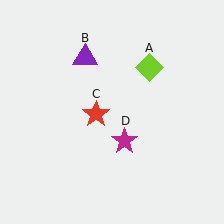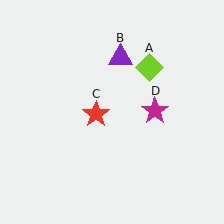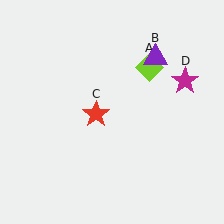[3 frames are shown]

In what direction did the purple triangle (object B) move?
The purple triangle (object B) moved right.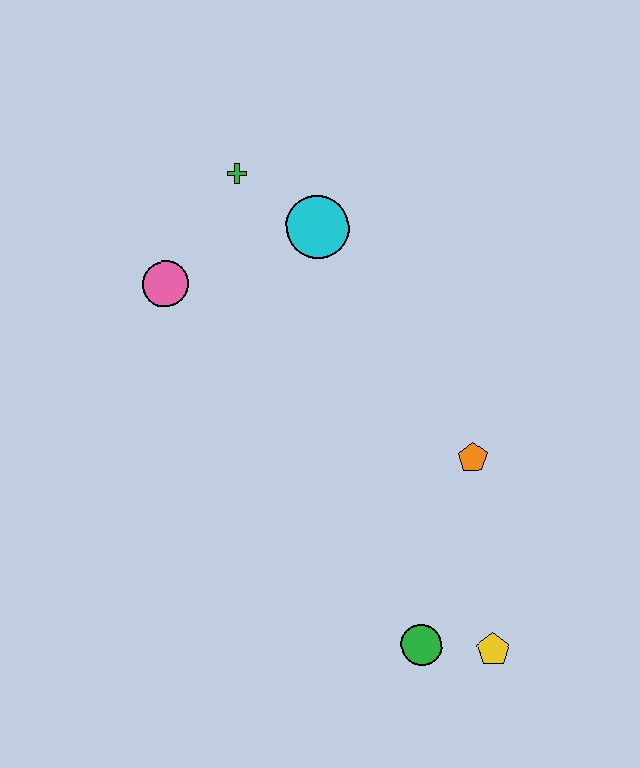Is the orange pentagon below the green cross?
Yes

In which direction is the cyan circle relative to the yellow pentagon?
The cyan circle is above the yellow pentagon.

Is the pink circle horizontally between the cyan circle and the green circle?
No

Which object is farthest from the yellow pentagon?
The green cross is farthest from the yellow pentagon.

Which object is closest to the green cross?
The cyan circle is closest to the green cross.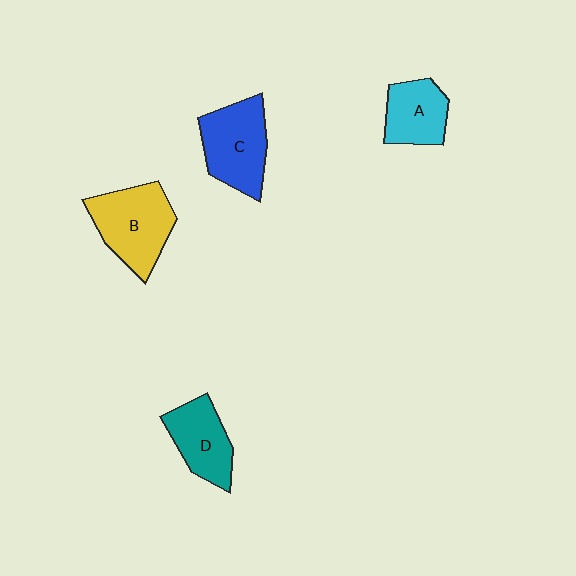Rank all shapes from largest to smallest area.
From largest to smallest: B (yellow), C (blue), D (teal), A (cyan).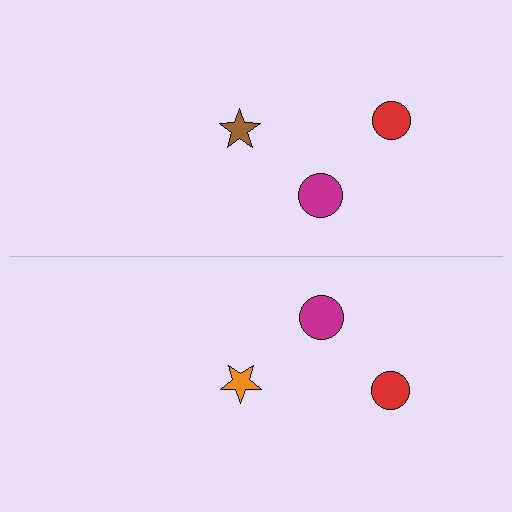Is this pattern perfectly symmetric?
No, the pattern is not perfectly symmetric. The orange star on the bottom side breaks the symmetry — its mirror counterpart is brown.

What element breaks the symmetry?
The orange star on the bottom side breaks the symmetry — its mirror counterpart is brown.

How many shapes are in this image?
There are 6 shapes in this image.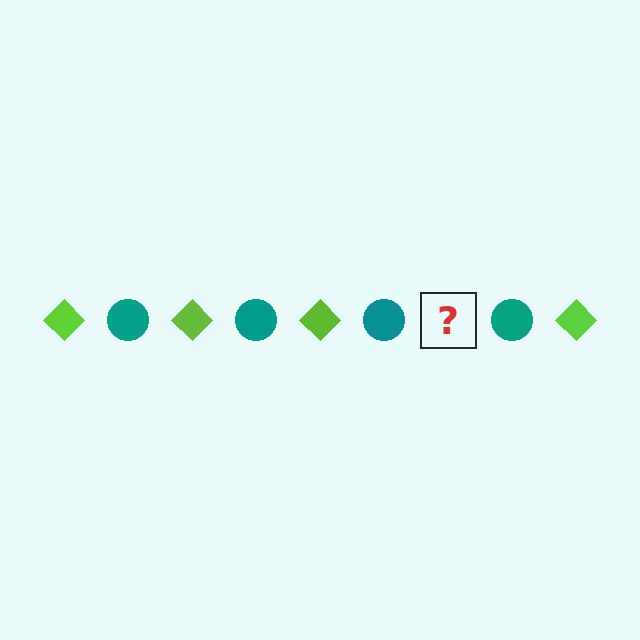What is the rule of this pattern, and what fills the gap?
The rule is that the pattern alternates between lime diamond and teal circle. The gap should be filled with a lime diamond.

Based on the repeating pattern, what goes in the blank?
The blank should be a lime diamond.